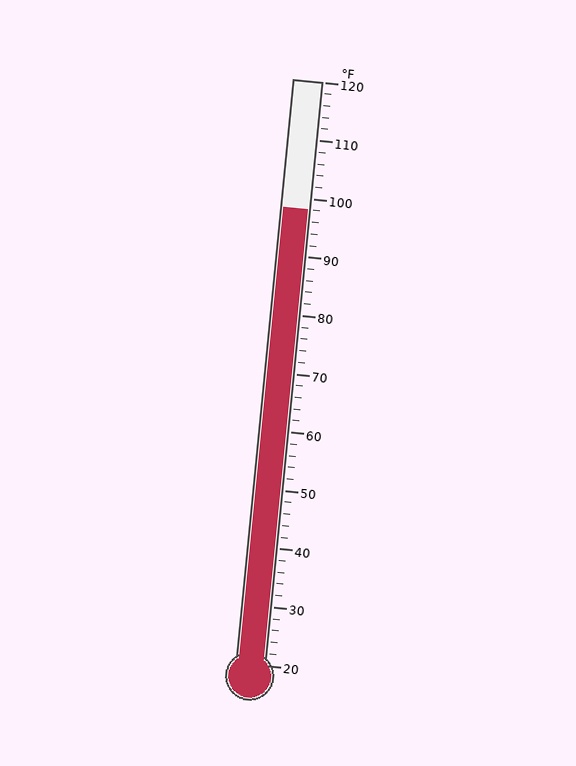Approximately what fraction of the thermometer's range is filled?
The thermometer is filled to approximately 80% of its range.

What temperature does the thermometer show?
The thermometer shows approximately 98°F.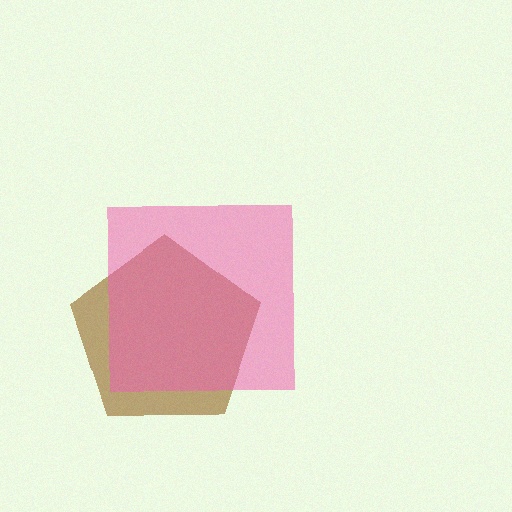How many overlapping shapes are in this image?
There are 2 overlapping shapes in the image.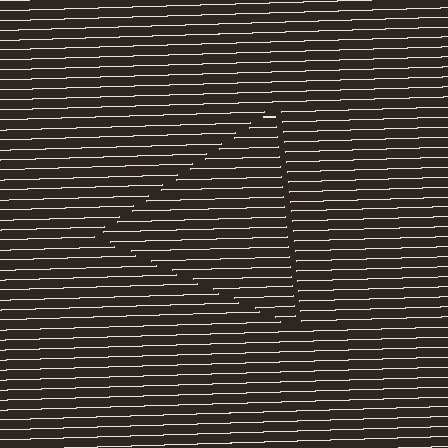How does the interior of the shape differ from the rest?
The interior of the shape contains the same grating, shifted by half a period — the contour is defined by the phase discontinuity where line-ends from the inner and outer gratings abut.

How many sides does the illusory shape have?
3 sides — the line-ends trace a triangle.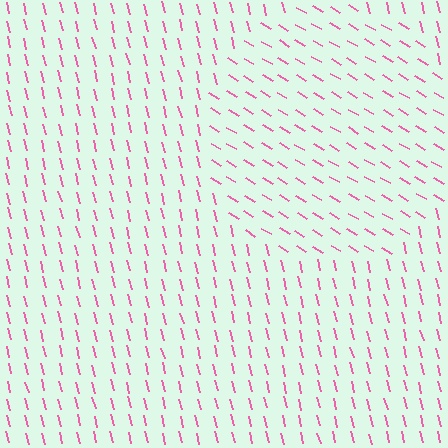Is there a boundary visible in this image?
Yes, there is a texture boundary formed by a change in line orientation.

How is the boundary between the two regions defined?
The boundary is defined purely by a change in line orientation (approximately 45 degrees difference). All lines are the same color and thickness.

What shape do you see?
I see a circle.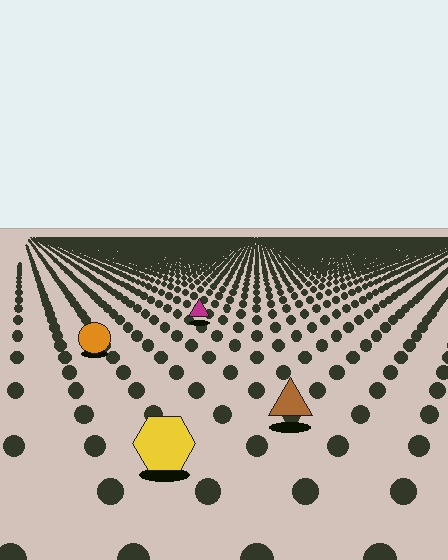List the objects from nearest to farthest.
From nearest to farthest: the yellow hexagon, the brown triangle, the orange circle, the magenta triangle.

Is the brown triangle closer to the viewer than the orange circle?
Yes. The brown triangle is closer — you can tell from the texture gradient: the ground texture is coarser near it.